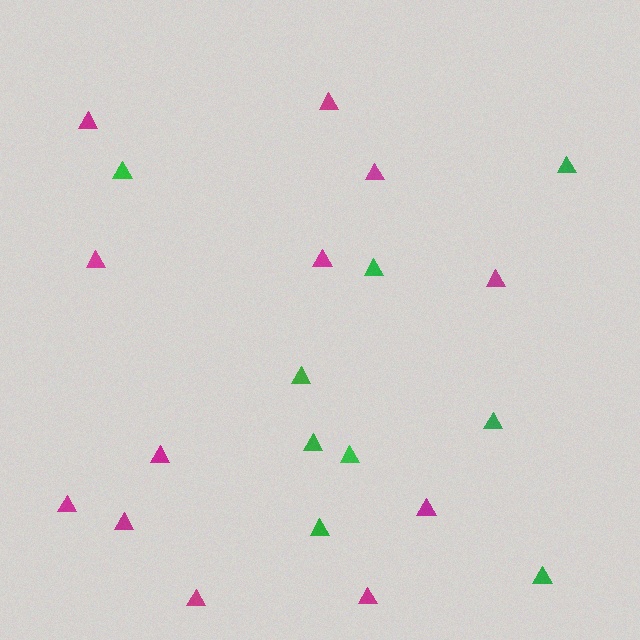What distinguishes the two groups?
There are 2 groups: one group of green triangles (9) and one group of magenta triangles (12).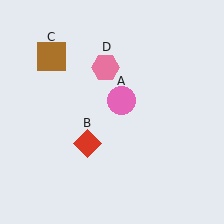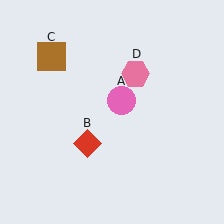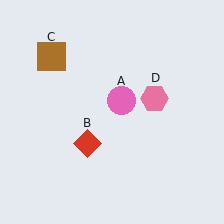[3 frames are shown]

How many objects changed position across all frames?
1 object changed position: pink hexagon (object D).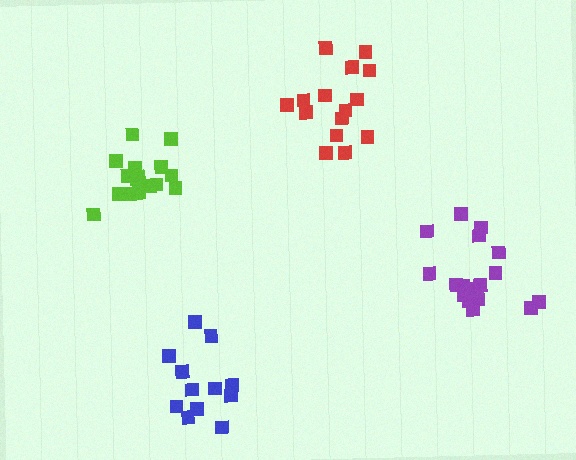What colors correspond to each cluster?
The clusters are colored: purple, red, blue, lime.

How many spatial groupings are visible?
There are 4 spatial groupings.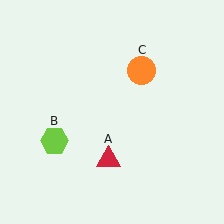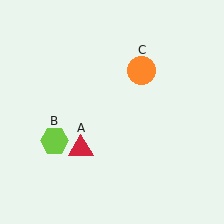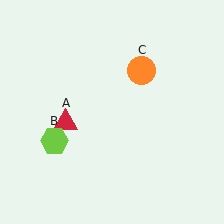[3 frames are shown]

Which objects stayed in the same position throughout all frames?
Lime hexagon (object B) and orange circle (object C) remained stationary.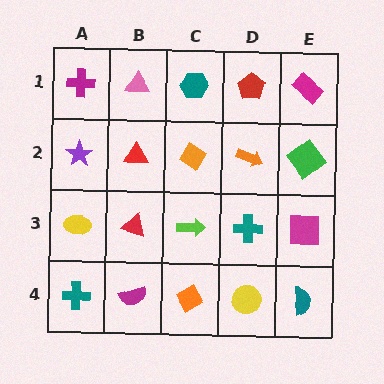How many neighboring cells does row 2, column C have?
4.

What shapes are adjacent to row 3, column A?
A purple star (row 2, column A), a teal cross (row 4, column A), a red triangle (row 3, column B).